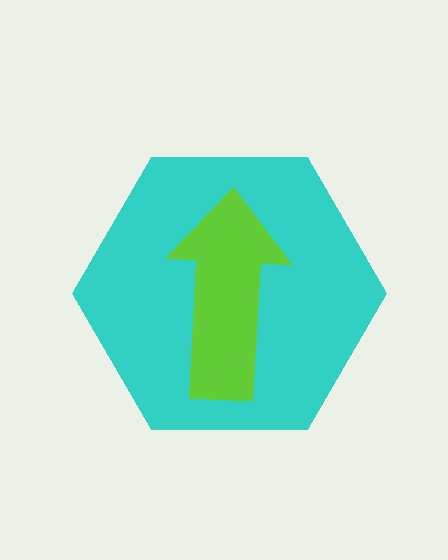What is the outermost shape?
The cyan hexagon.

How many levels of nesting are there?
2.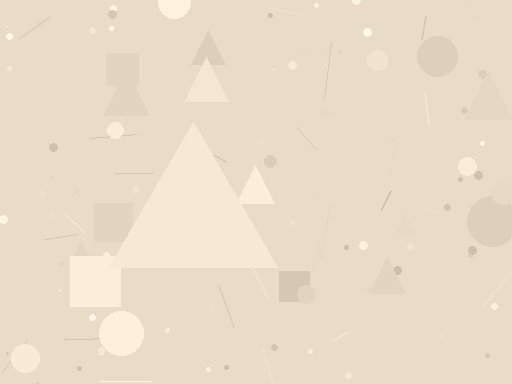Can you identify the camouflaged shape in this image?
The camouflaged shape is a triangle.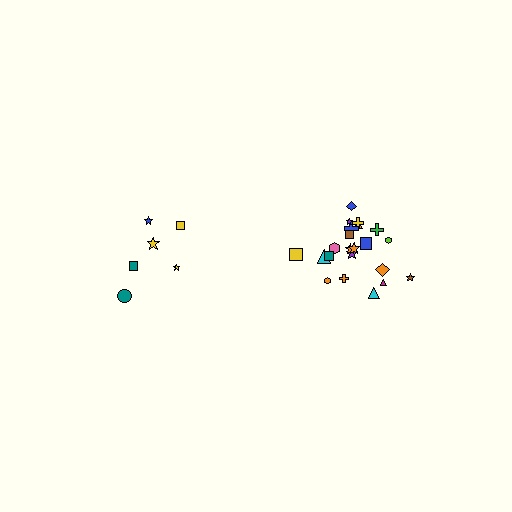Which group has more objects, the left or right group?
The right group.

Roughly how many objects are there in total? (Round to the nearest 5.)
Roughly 30 objects in total.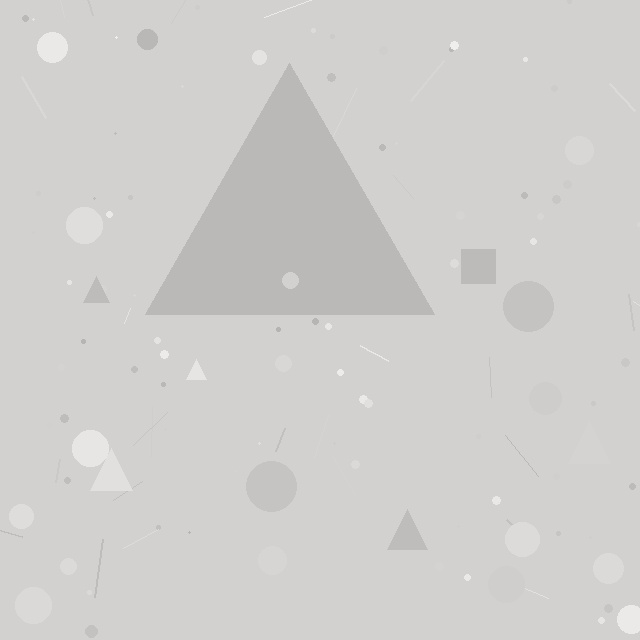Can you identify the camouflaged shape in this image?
The camouflaged shape is a triangle.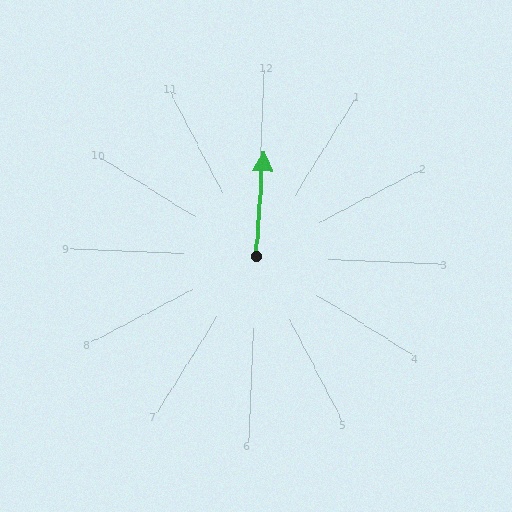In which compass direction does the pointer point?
North.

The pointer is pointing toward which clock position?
Roughly 12 o'clock.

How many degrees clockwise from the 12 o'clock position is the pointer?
Approximately 2 degrees.